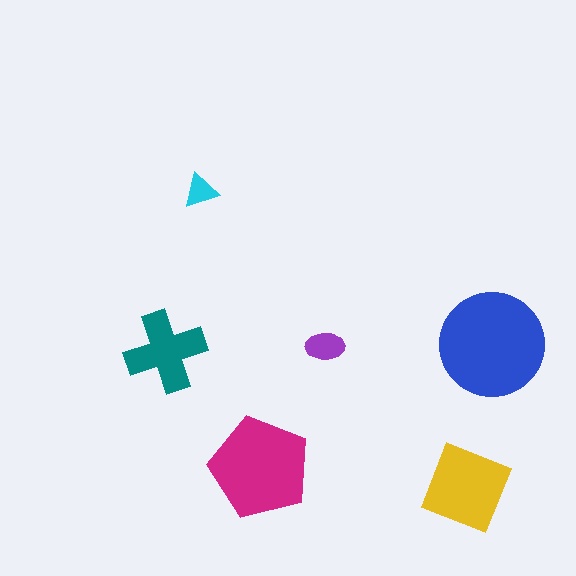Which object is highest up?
The cyan triangle is topmost.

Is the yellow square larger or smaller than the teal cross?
Larger.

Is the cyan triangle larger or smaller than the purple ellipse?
Smaller.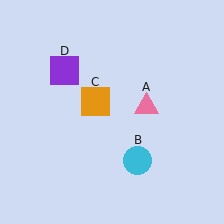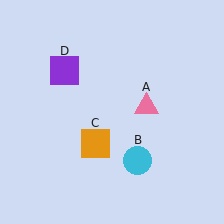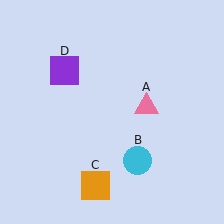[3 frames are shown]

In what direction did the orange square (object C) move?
The orange square (object C) moved down.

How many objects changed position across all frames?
1 object changed position: orange square (object C).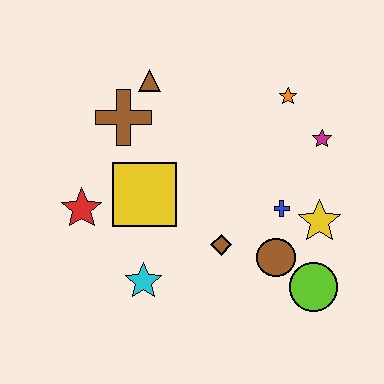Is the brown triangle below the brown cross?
No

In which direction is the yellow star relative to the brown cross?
The yellow star is to the right of the brown cross.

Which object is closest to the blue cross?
The yellow star is closest to the blue cross.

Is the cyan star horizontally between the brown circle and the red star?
Yes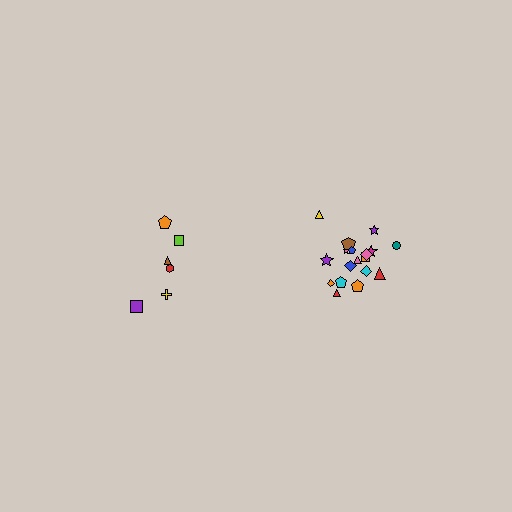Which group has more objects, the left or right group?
The right group.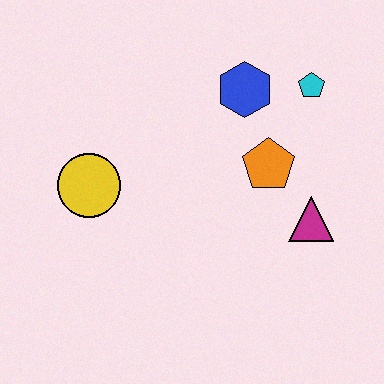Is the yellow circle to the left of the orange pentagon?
Yes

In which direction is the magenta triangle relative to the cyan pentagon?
The magenta triangle is below the cyan pentagon.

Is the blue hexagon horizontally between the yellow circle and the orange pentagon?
Yes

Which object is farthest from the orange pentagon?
The yellow circle is farthest from the orange pentagon.